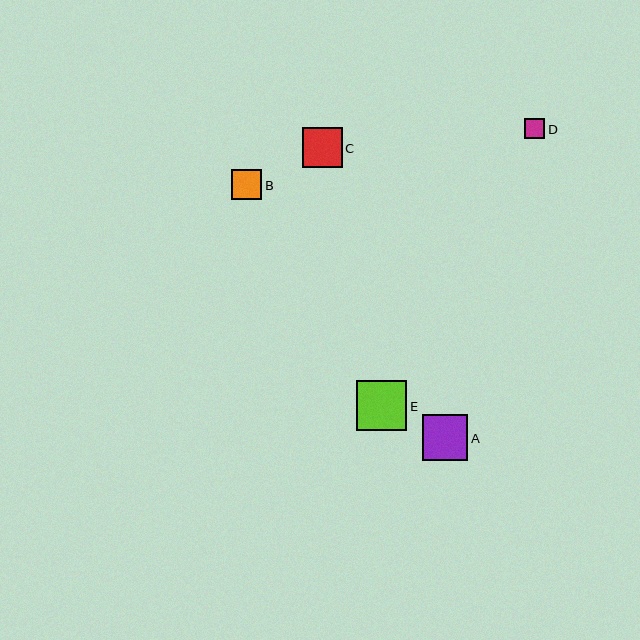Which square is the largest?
Square E is the largest with a size of approximately 51 pixels.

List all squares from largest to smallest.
From largest to smallest: E, A, C, B, D.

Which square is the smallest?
Square D is the smallest with a size of approximately 20 pixels.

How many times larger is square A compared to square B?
Square A is approximately 1.5 times the size of square B.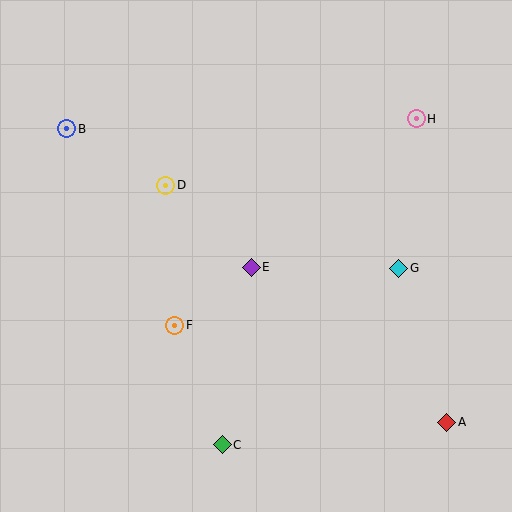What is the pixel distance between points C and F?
The distance between C and F is 129 pixels.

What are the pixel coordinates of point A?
Point A is at (447, 422).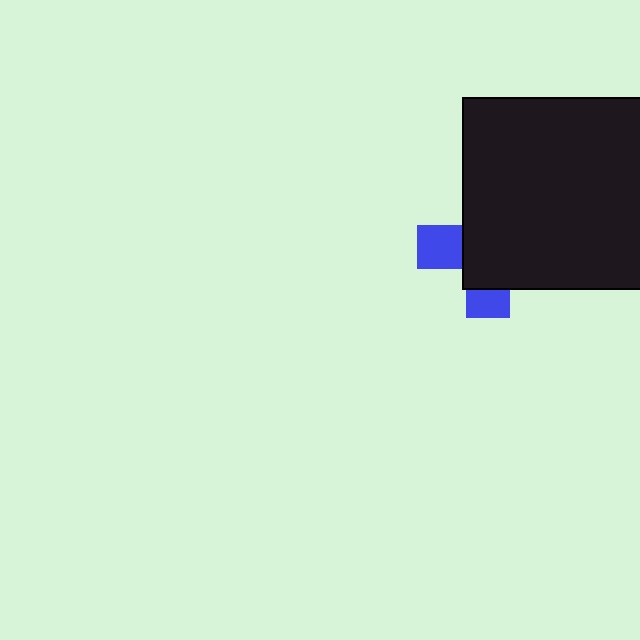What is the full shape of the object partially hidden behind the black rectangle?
The partially hidden object is a blue cross.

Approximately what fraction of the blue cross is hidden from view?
Roughly 70% of the blue cross is hidden behind the black rectangle.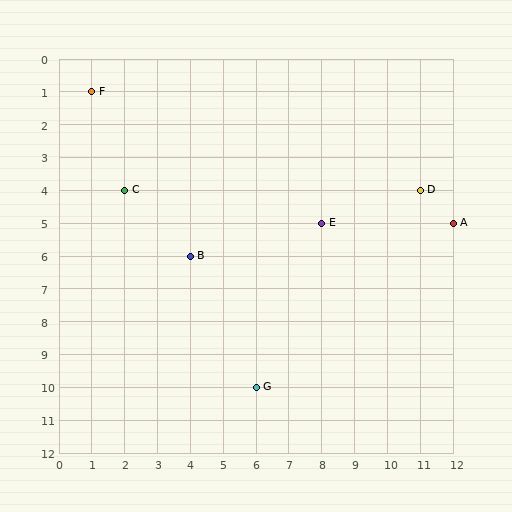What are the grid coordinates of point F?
Point F is at grid coordinates (1, 1).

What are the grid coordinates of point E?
Point E is at grid coordinates (8, 5).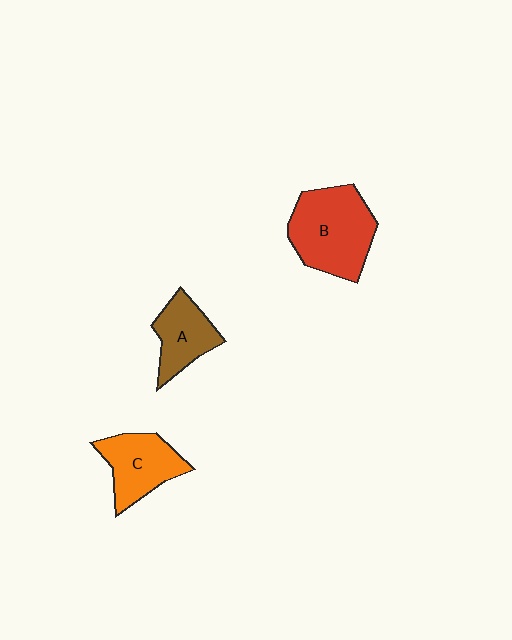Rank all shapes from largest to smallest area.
From largest to smallest: B (red), C (orange), A (brown).